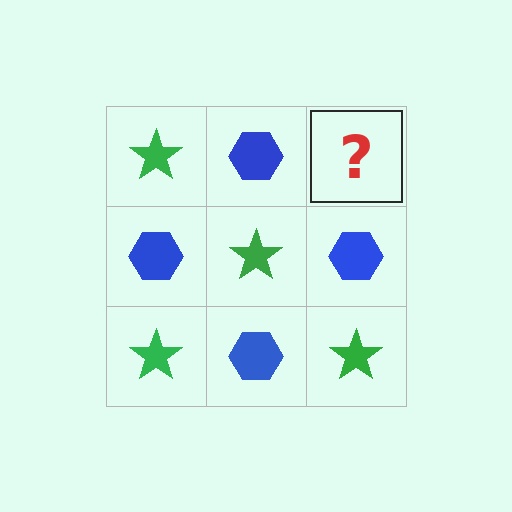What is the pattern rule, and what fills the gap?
The rule is that it alternates green star and blue hexagon in a checkerboard pattern. The gap should be filled with a green star.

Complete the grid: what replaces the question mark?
The question mark should be replaced with a green star.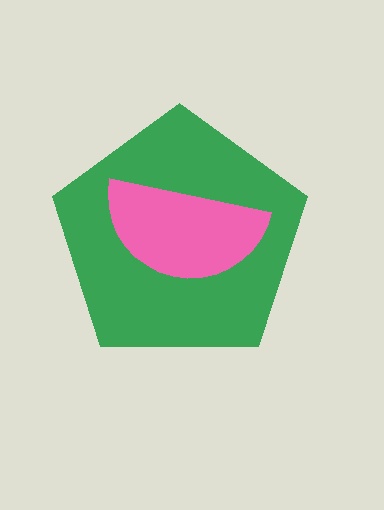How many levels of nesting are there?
2.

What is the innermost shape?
The pink semicircle.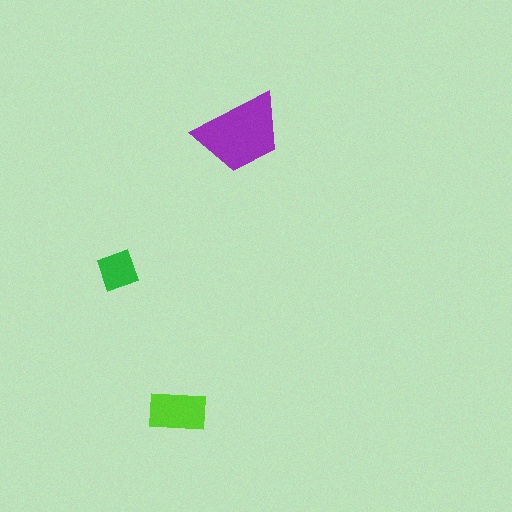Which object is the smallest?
The green square.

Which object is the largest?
The purple trapezoid.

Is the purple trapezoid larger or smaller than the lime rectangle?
Larger.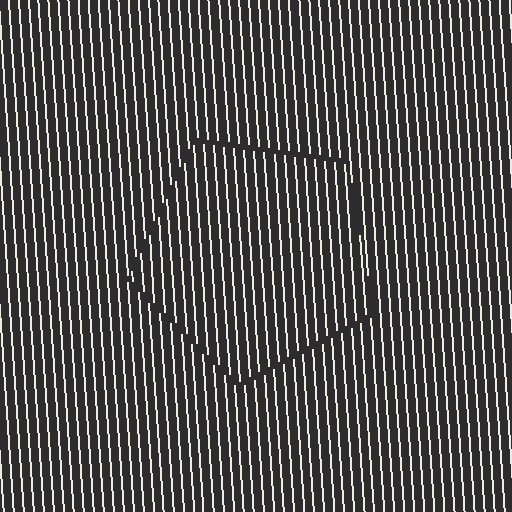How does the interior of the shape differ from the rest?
The interior of the shape contains the same grating, shifted by half a period — the contour is defined by the phase discontinuity where line-ends from the inner and outer gratings abut.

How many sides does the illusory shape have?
5 sides — the line-ends trace a pentagon.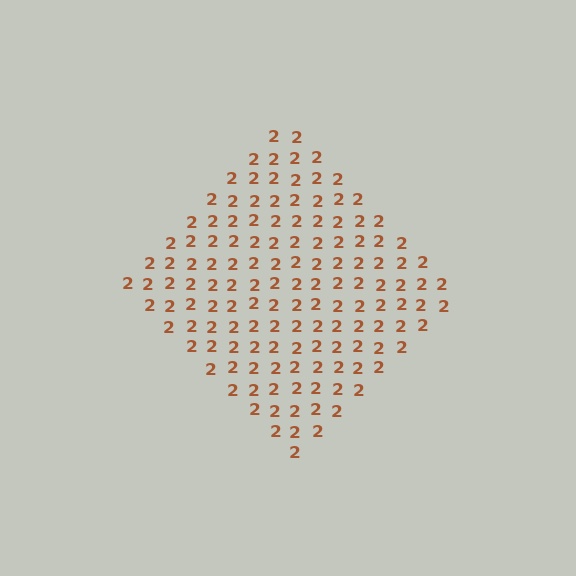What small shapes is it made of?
It is made of small digit 2's.